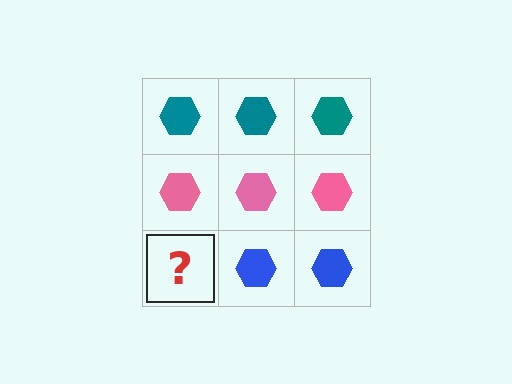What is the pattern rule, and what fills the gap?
The rule is that each row has a consistent color. The gap should be filled with a blue hexagon.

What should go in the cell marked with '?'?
The missing cell should contain a blue hexagon.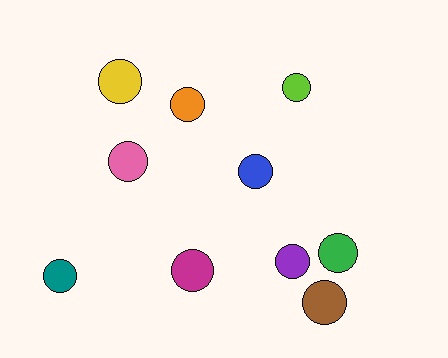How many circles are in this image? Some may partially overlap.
There are 10 circles.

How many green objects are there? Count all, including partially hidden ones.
There is 1 green object.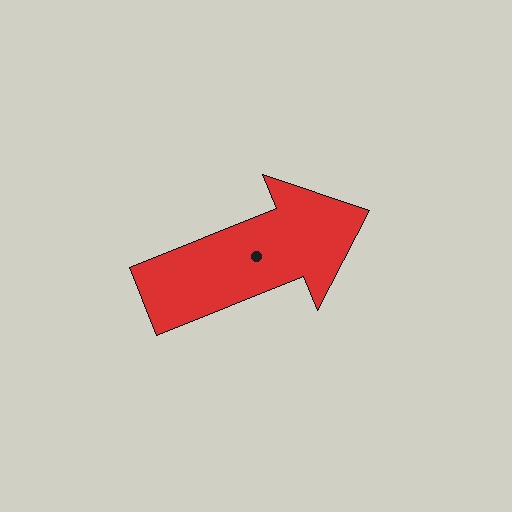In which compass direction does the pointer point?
East.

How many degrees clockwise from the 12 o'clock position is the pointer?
Approximately 68 degrees.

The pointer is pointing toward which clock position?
Roughly 2 o'clock.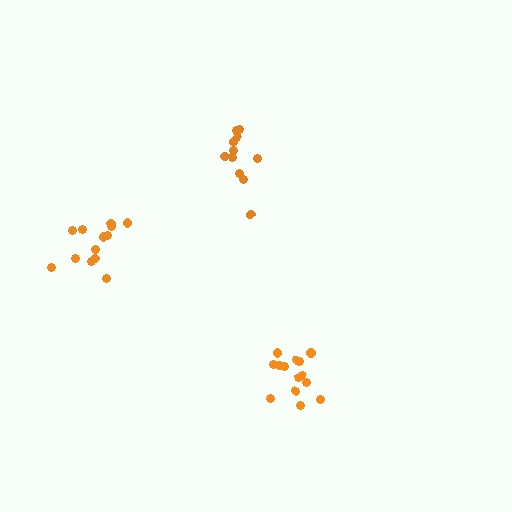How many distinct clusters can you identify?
There are 3 distinct clusters.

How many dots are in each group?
Group 1: 11 dots, Group 2: 14 dots, Group 3: 13 dots (38 total).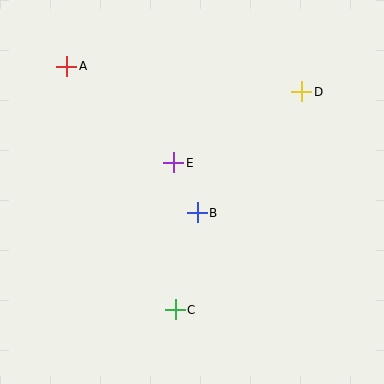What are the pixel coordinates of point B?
Point B is at (197, 213).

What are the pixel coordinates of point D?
Point D is at (302, 92).